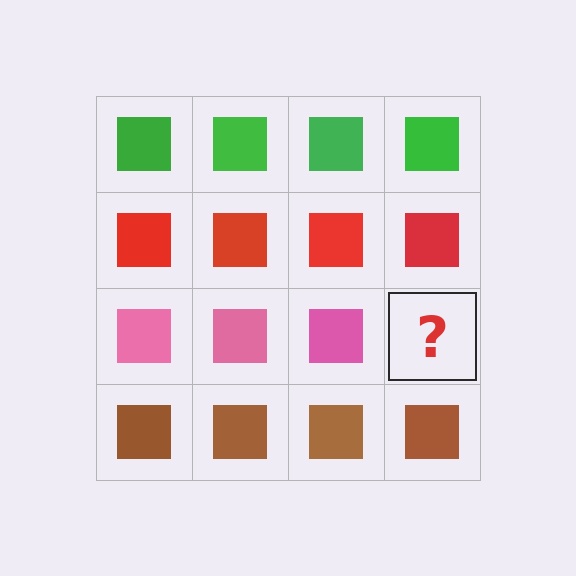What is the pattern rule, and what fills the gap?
The rule is that each row has a consistent color. The gap should be filled with a pink square.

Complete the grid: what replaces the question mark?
The question mark should be replaced with a pink square.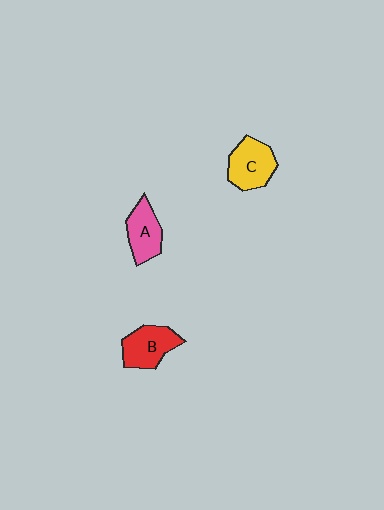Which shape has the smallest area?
Shape A (pink).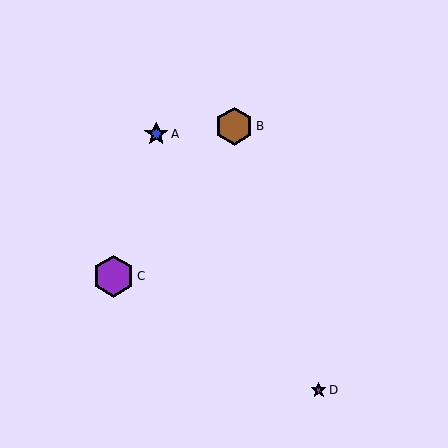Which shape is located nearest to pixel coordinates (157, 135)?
The blue star (labeled A) at (156, 134) is nearest to that location.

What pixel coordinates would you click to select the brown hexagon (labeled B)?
Click at (234, 126) to select the brown hexagon B.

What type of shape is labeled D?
Shape D is a purple star.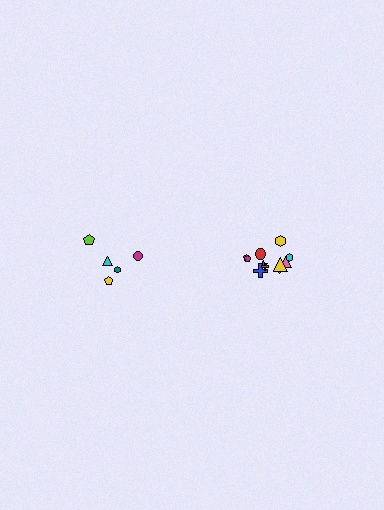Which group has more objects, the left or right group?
The right group.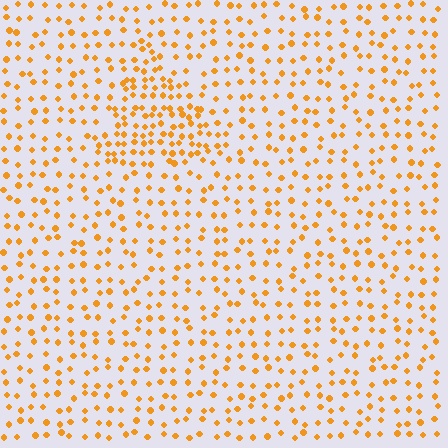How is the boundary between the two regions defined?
The boundary is defined by a change in element density (approximately 2.0x ratio). All elements are the same color, size, and shape.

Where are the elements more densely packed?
The elements are more densely packed inside the triangle boundary.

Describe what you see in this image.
The image contains small orange elements arranged at two different densities. A triangle-shaped region is visible where the elements are more densely packed than the surrounding area.